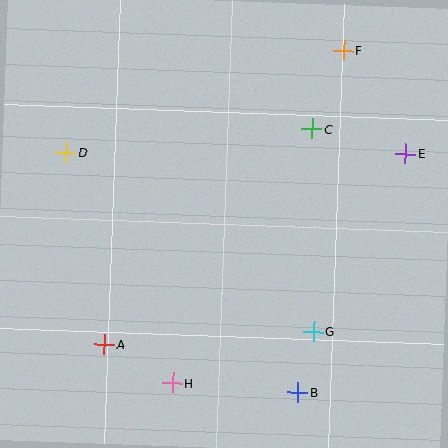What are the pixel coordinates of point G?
Point G is at (314, 332).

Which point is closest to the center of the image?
Point C at (312, 129) is closest to the center.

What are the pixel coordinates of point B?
Point B is at (298, 392).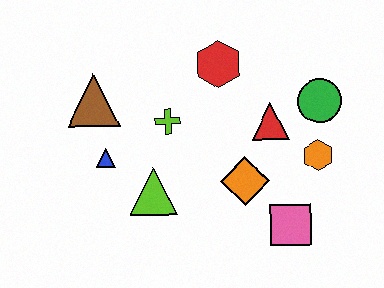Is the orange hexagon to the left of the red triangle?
No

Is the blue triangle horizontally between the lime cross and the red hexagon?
No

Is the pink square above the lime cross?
No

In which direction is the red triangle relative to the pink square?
The red triangle is above the pink square.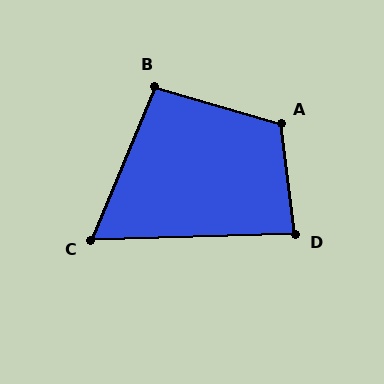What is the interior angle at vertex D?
Approximately 84 degrees (acute).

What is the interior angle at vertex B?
Approximately 96 degrees (obtuse).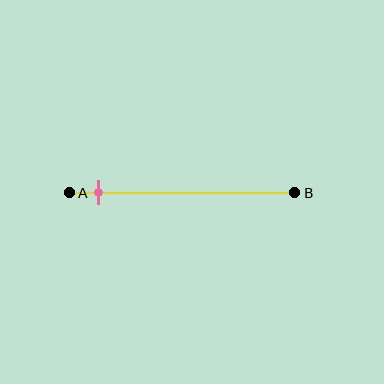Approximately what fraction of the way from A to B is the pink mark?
The pink mark is approximately 15% of the way from A to B.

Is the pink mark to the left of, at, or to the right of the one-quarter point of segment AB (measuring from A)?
The pink mark is to the left of the one-quarter point of segment AB.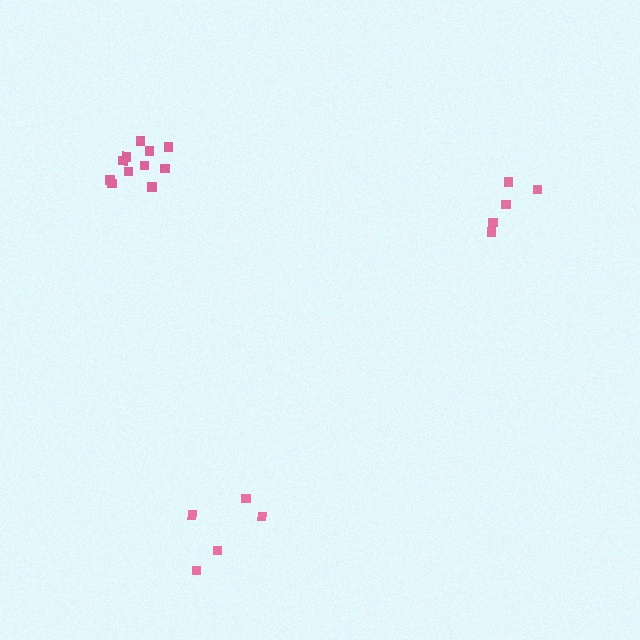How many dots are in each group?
Group 1: 5 dots, Group 2: 11 dots, Group 3: 5 dots (21 total).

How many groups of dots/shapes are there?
There are 3 groups.